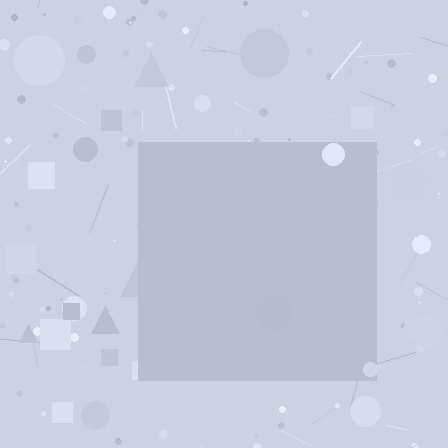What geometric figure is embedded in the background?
A square is embedded in the background.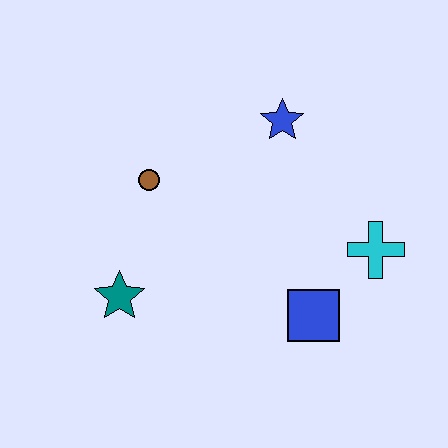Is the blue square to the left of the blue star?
No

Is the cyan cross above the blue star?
No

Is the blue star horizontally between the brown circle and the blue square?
Yes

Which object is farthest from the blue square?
The brown circle is farthest from the blue square.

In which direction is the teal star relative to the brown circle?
The teal star is below the brown circle.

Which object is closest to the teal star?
The brown circle is closest to the teal star.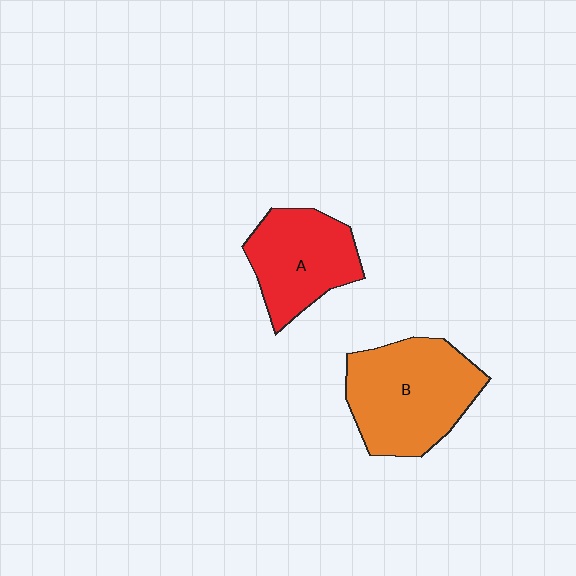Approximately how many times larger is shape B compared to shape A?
Approximately 1.3 times.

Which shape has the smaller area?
Shape A (red).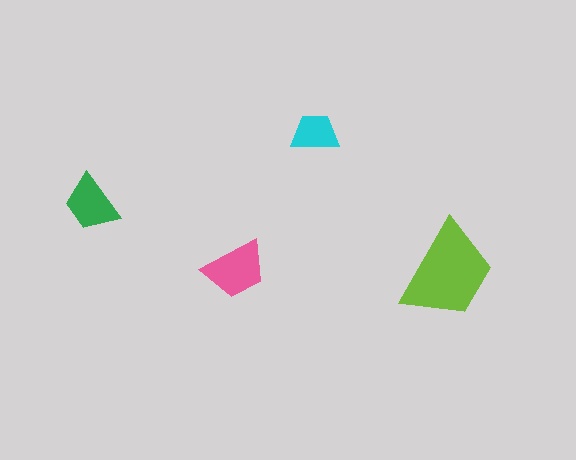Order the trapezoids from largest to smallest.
the lime one, the pink one, the green one, the cyan one.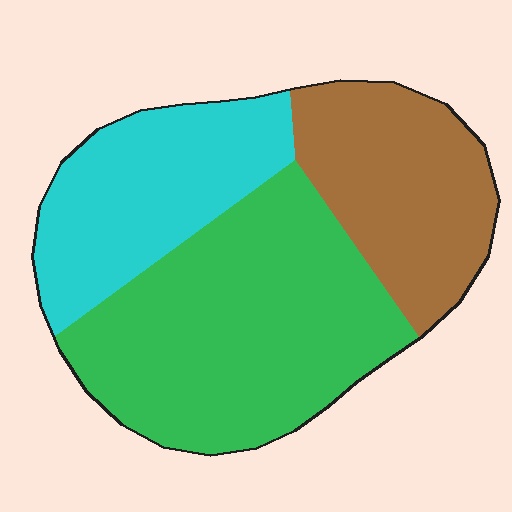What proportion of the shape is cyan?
Cyan takes up about one quarter (1/4) of the shape.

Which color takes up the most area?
Green, at roughly 45%.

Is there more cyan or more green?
Green.